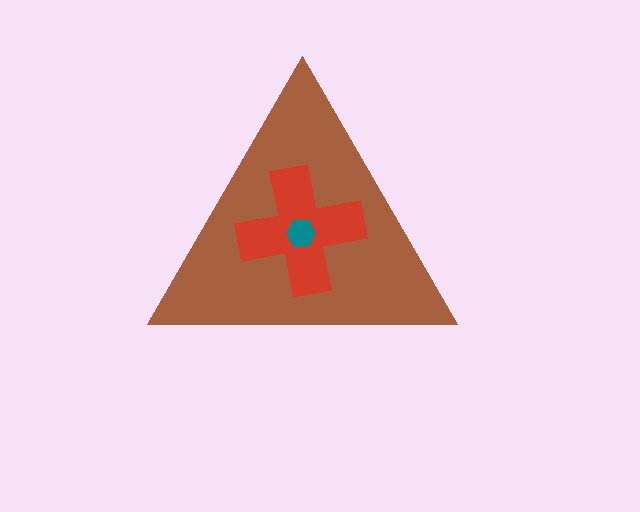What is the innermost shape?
The teal hexagon.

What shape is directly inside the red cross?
The teal hexagon.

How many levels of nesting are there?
3.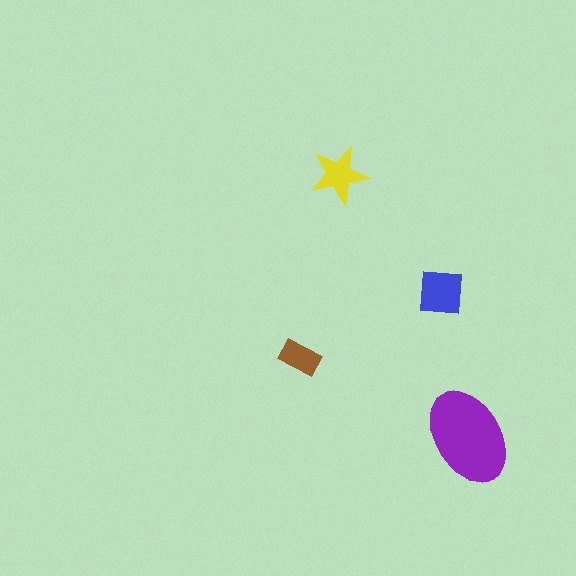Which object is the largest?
The purple ellipse.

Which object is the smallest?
The brown rectangle.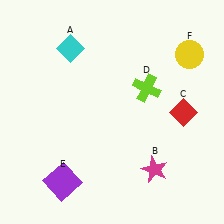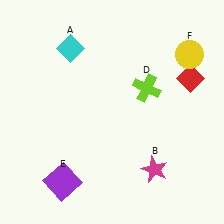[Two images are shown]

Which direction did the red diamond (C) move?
The red diamond (C) moved up.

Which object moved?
The red diamond (C) moved up.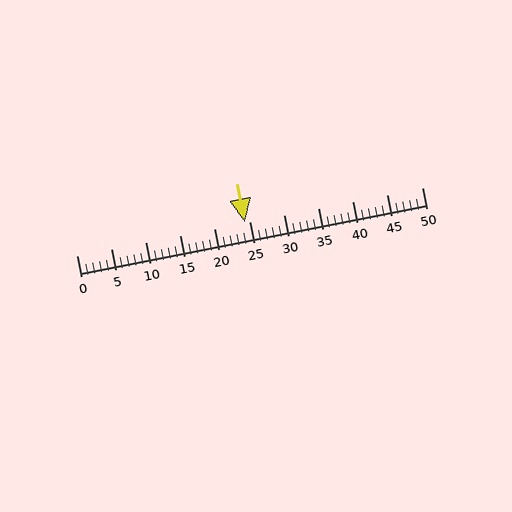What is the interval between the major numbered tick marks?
The major tick marks are spaced 5 units apart.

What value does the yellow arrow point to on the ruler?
The yellow arrow points to approximately 24.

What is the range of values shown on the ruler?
The ruler shows values from 0 to 50.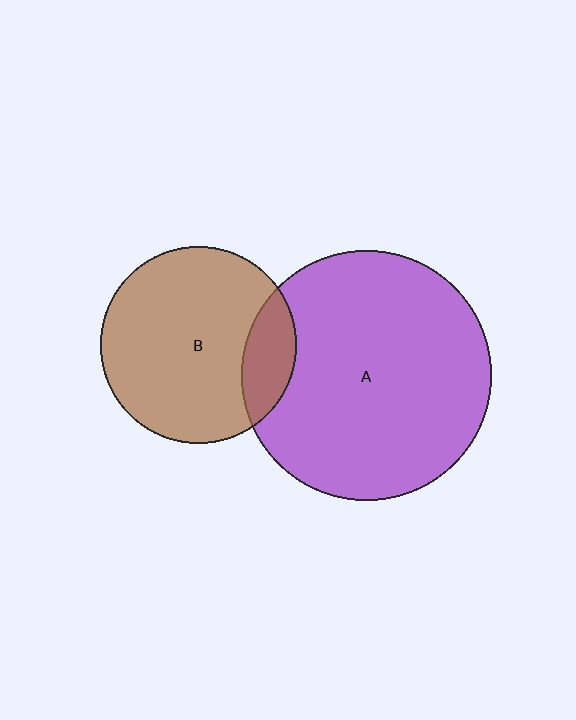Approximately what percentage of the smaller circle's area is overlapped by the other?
Approximately 15%.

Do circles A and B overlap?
Yes.